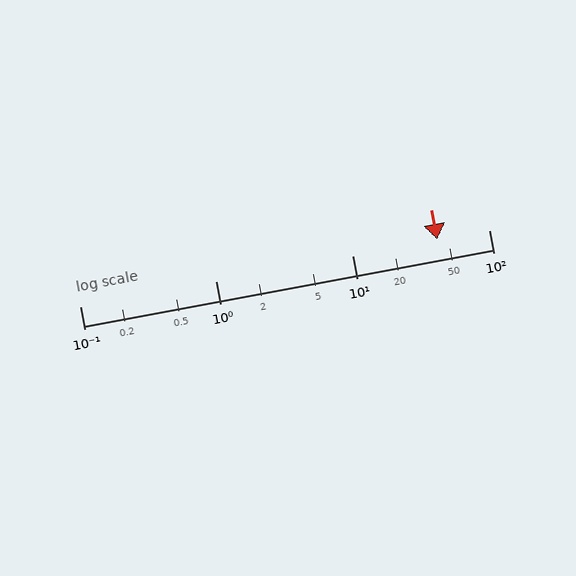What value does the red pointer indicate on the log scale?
The pointer indicates approximately 42.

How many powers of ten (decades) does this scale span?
The scale spans 3 decades, from 0.1 to 100.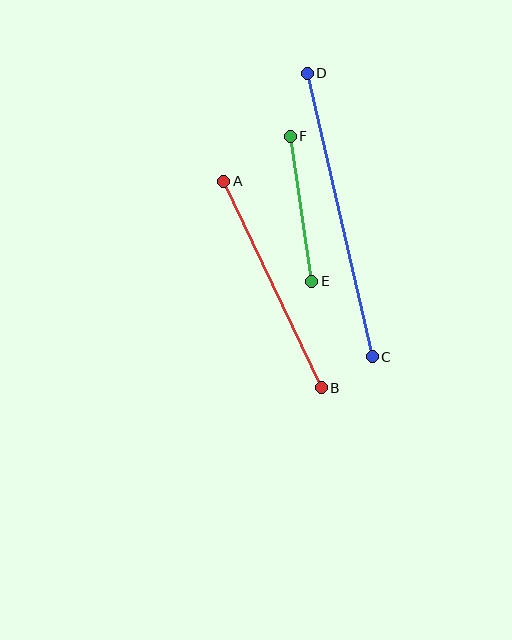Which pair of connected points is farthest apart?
Points C and D are farthest apart.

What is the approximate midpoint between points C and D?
The midpoint is at approximately (340, 215) pixels.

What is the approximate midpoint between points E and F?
The midpoint is at approximately (301, 209) pixels.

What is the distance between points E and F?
The distance is approximately 147 pixels.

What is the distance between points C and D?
The distance is approximately 290 pixels.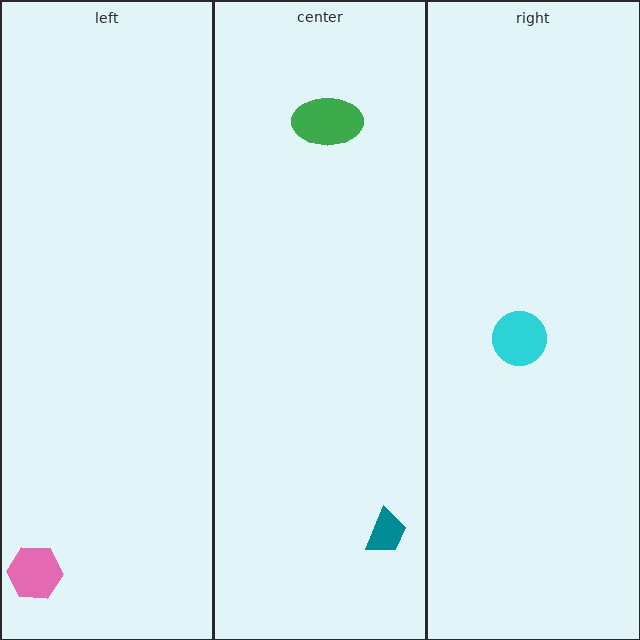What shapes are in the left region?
The pink hexagon.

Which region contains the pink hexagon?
The left region.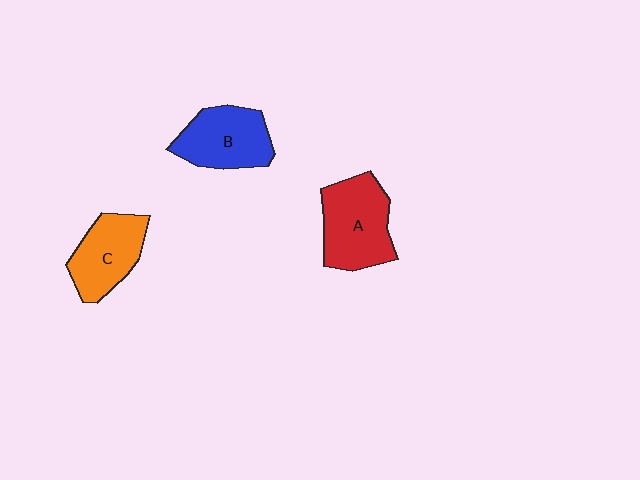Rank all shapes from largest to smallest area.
From largest to smallest: A (red), B (blue), C (orange).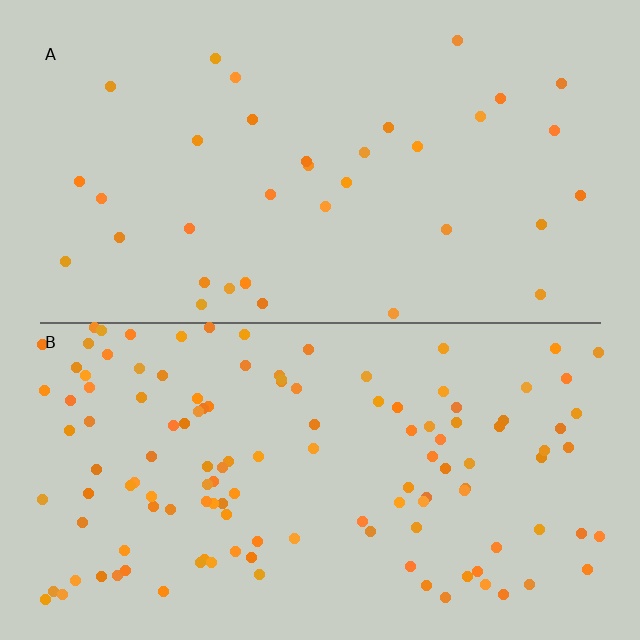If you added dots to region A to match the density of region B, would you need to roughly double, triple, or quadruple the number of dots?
Approximately quadruple.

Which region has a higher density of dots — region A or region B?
B (the bottom).